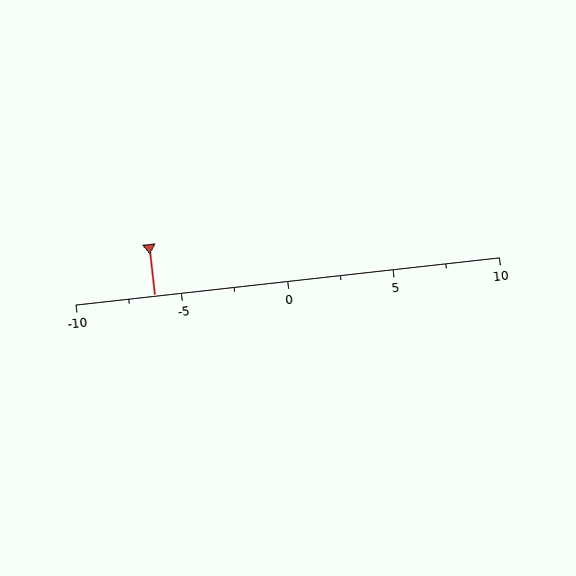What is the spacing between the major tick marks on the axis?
The major ticks are spaced 5 apart.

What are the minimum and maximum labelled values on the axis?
The axis runs from -10 to 10.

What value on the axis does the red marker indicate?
The marker indicates approximately -6.2.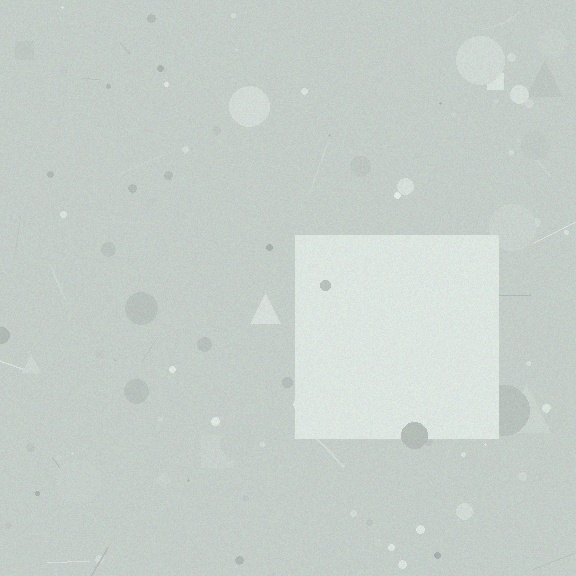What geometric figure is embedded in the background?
A square is embedded in the background.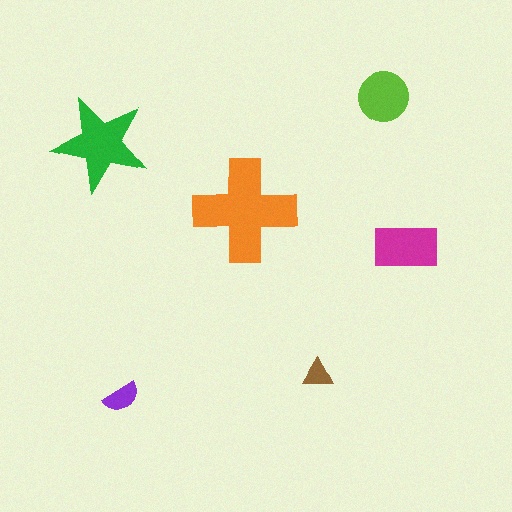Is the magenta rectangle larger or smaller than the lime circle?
Larger.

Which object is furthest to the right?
The magenta rectangle is rightmost.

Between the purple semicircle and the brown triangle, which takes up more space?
The purple semicircle.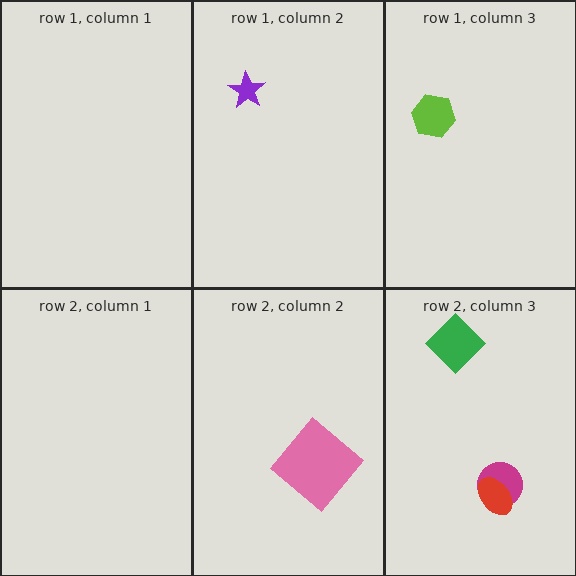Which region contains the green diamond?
The row 2, column 3 region.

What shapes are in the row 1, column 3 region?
The lime hexagon.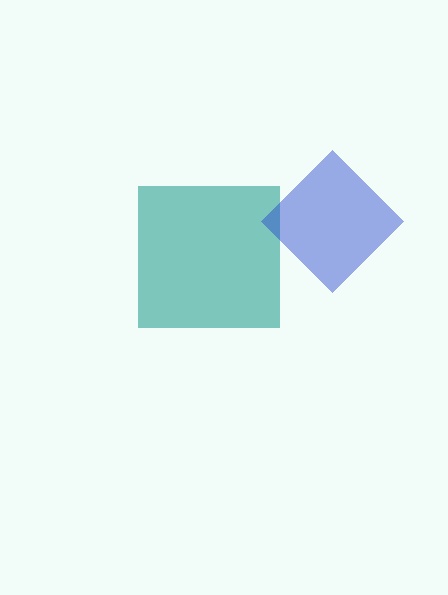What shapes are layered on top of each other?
The layered shapes are: a teal square, a blue diamond.